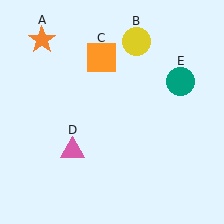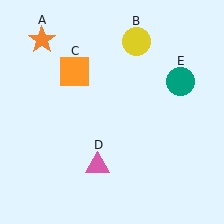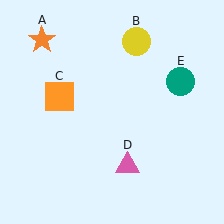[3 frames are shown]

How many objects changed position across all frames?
2 objects changed position: orange square (object C), pink triangle (object D).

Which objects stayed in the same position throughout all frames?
Orange star (object A) and yellow circle (object B) and teal circle (object E) remained stationary.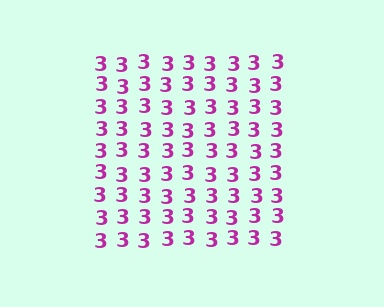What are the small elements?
The small elements are digit 3's.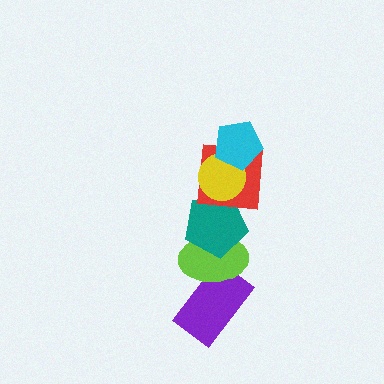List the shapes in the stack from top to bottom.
From top to bottom: the cyan pentagon, the yellow circle, the red square, the teal pentagon, the lime ellipse, the purple rectangle.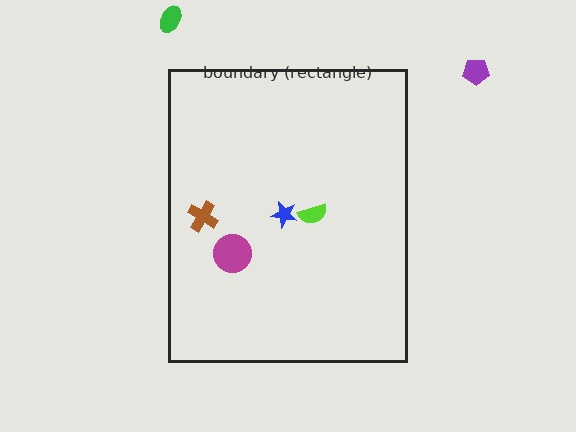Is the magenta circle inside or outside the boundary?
Inside.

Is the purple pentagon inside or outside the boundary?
Outside.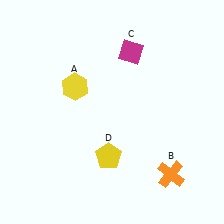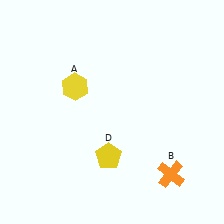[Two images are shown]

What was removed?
The magenta diamond (C) was removed in Image 2.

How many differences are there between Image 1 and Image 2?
There is 1 difference between the two images.